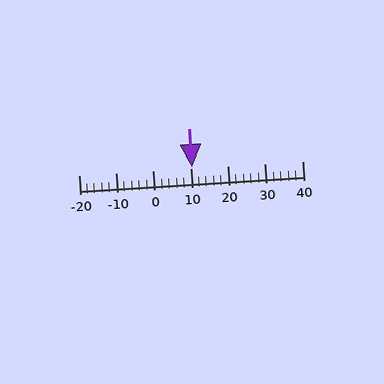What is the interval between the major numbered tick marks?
The major tick marks are spaced 10 units apart.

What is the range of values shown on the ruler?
The ruler shows values from -20 to 40.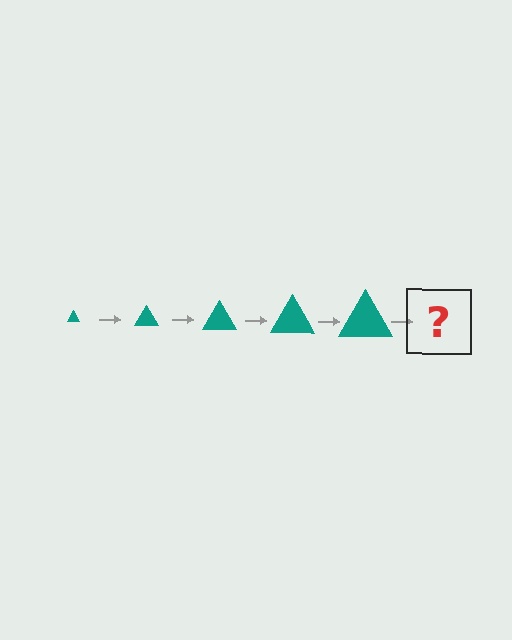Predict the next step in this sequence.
The next step is a teal triangle, larger than the previous one.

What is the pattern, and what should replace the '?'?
The pattern is that the triangle gets progressively larger each step. The '?' should be a teal triangle, larger than the previous one.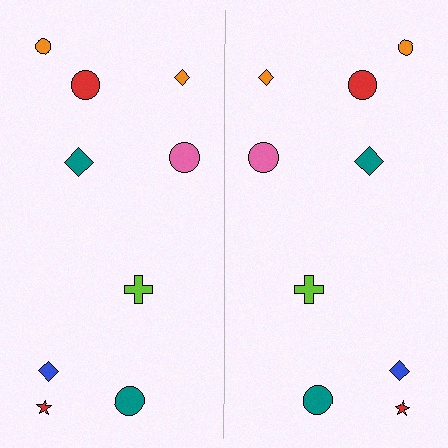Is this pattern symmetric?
Yes, this pattern has bilateral (reflection) symmetry.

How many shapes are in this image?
There are 18 shapes in this image.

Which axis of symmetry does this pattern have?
The pattern has a vertical axis of symmetry running through the center of the image.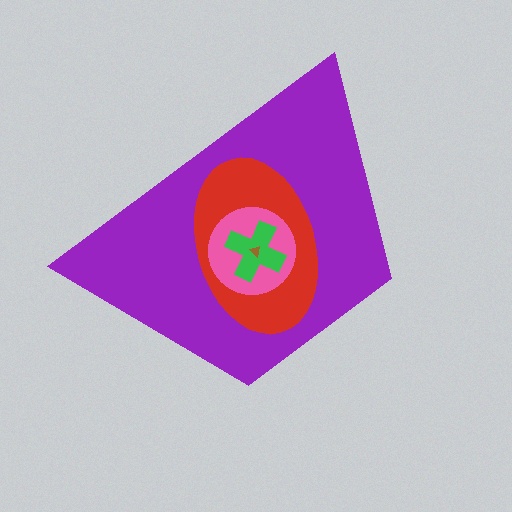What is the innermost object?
The brown triangle.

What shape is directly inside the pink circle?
The green cross.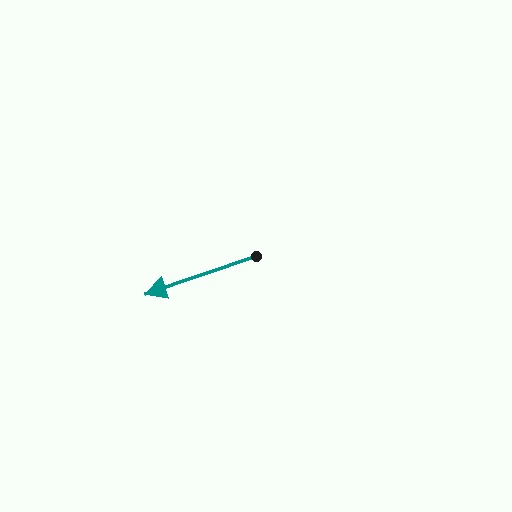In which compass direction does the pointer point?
West.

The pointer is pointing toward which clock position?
Roughly 8 o'clock.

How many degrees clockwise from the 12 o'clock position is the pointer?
Approximately 251 degrees.